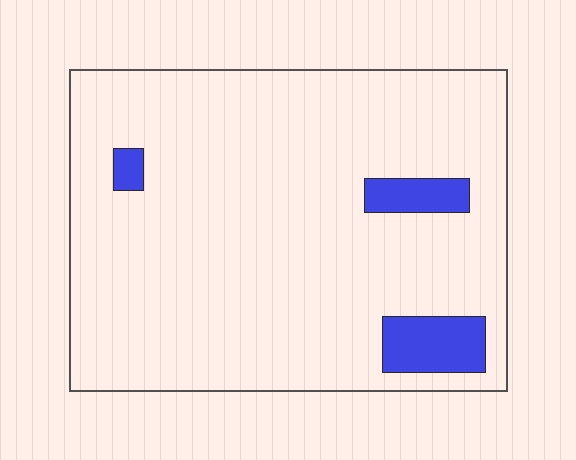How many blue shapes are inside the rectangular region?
3.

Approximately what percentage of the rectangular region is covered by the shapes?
Approximately 10%.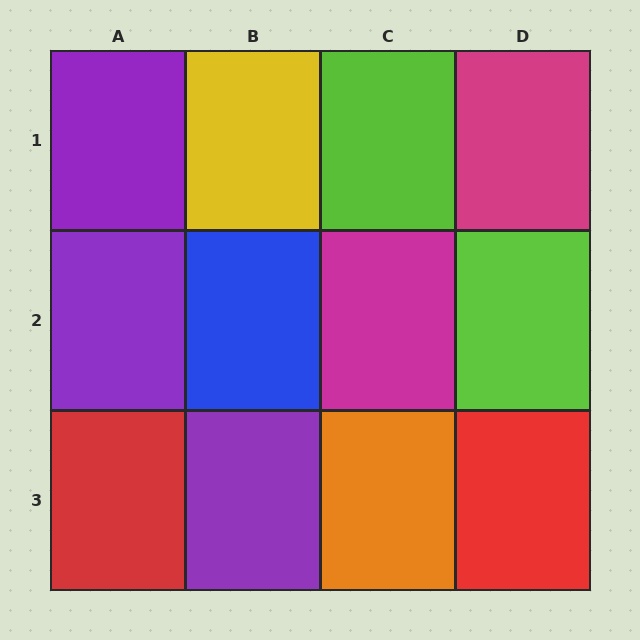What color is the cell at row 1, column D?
Magenta.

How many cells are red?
2 cells are red.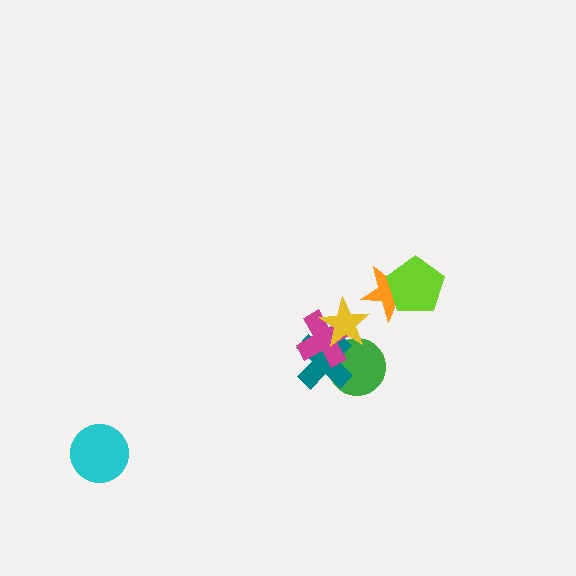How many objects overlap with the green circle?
3 objects overlap with the green circle.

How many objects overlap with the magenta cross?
3 objects overlap with the magenta cross.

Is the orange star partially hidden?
Yes, it is partially covered by another shape.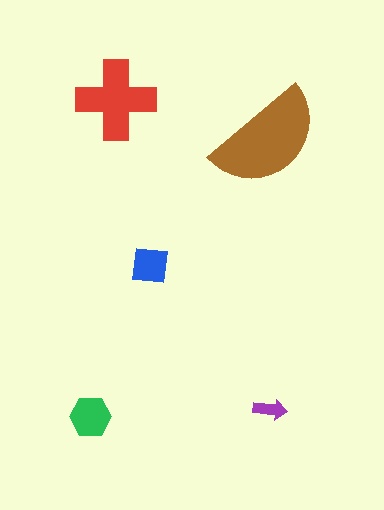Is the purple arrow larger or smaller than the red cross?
Smaller.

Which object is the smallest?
The purple arrow.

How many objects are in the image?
There are 5 objects in the image.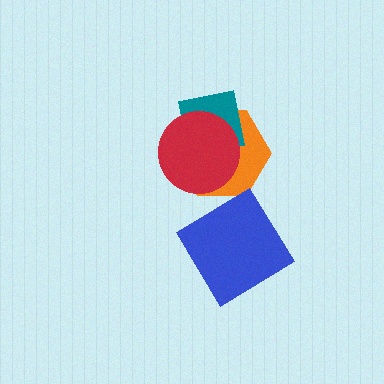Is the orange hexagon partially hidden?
Yes, it is partially covered by another shape.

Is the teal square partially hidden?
Yes, it is partially covered by another shape.